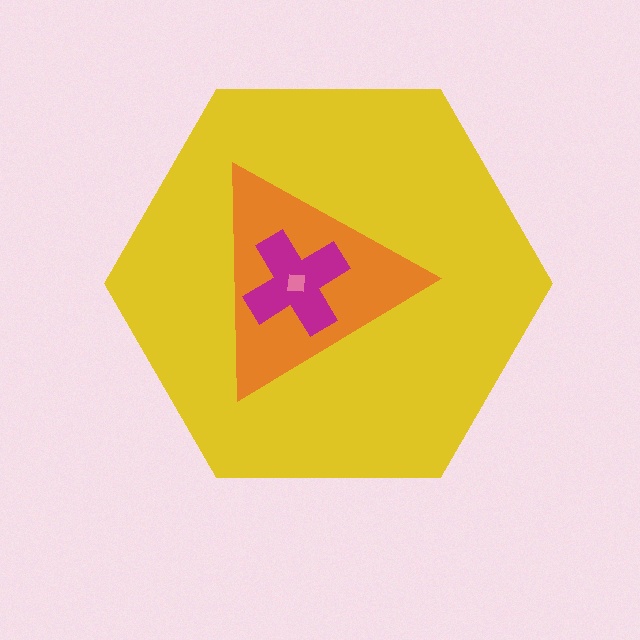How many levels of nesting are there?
4.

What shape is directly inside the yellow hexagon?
The orange triangle.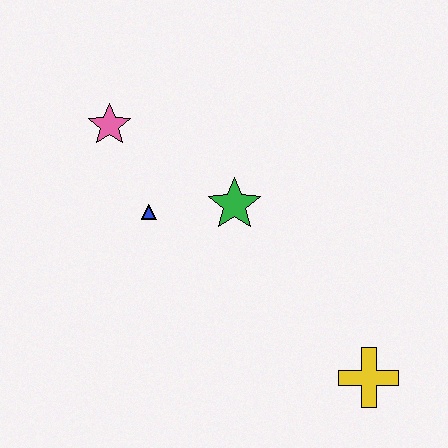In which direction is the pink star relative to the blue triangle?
The pink star is above the blue triangle.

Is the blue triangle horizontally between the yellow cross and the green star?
No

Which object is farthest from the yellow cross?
The pink star is farthest from the yellow cross.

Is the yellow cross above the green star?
No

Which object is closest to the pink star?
The blue triangle is closest to the pink star.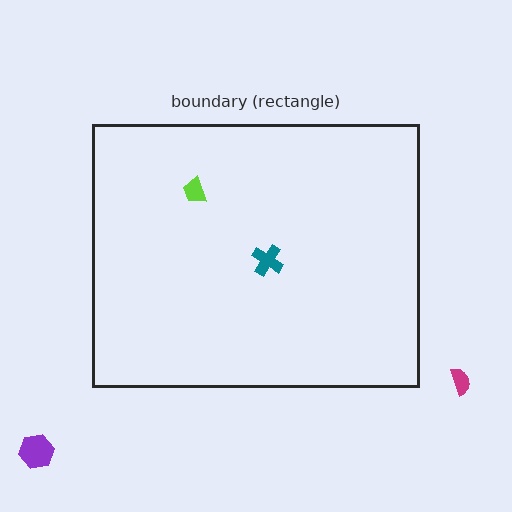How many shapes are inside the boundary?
2 inside, 2 outside.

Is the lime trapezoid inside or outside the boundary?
Inside.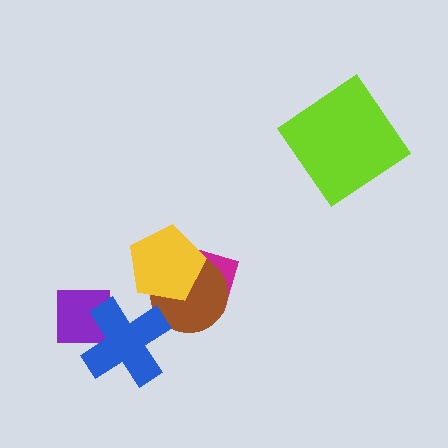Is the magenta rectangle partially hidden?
Yes, it is partially covered by another shape.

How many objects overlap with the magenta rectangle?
2 objects overlap with the magenta rectangle.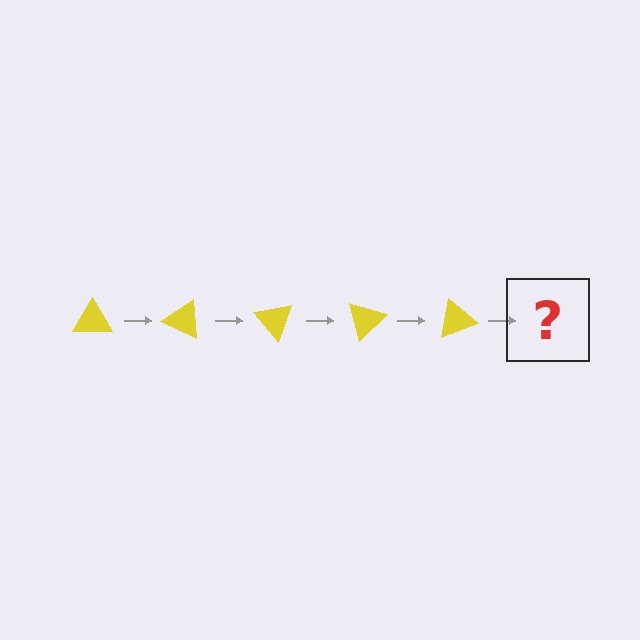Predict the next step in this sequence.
The next step is a yellow triangle rotated 125 degrees.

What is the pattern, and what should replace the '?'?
The pattern is that the triangle rotates 25 degrees each step. The '?' should be a yellow triangle rotated 125 degrees.